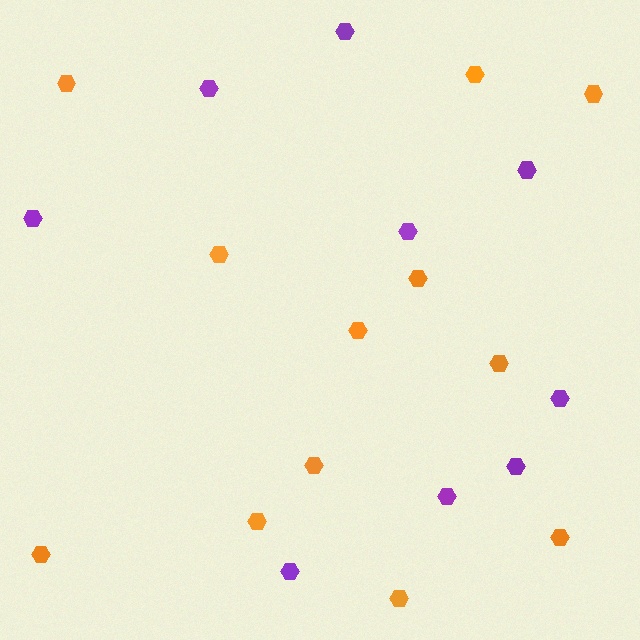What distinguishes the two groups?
There are 2 groups: one group of orange hexagons (12) and one group of purple hexagons (9).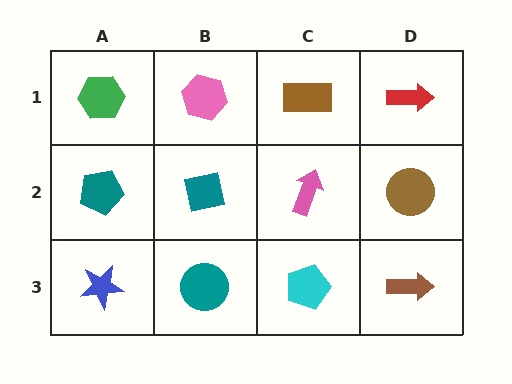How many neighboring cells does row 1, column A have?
2.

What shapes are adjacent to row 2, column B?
A pink hexagon (row 1, column B), a teal circle (row 3, column B), a teal pentagon (row 2, column A), a pink arrow (row 2, column C).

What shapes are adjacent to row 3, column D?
A brown circle (row 2, column D), a cyan pentagon (row 3, column C).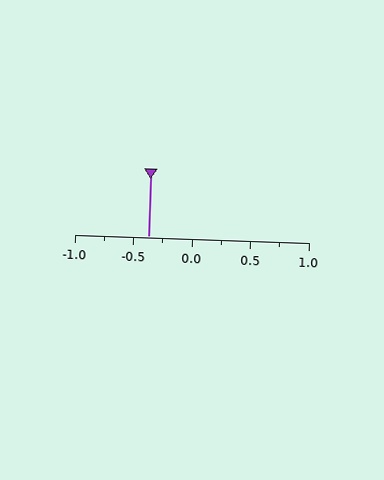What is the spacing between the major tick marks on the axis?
The major ticks are spaced 0.5 apart.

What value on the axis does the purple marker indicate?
The marker indicates approximately -0.38.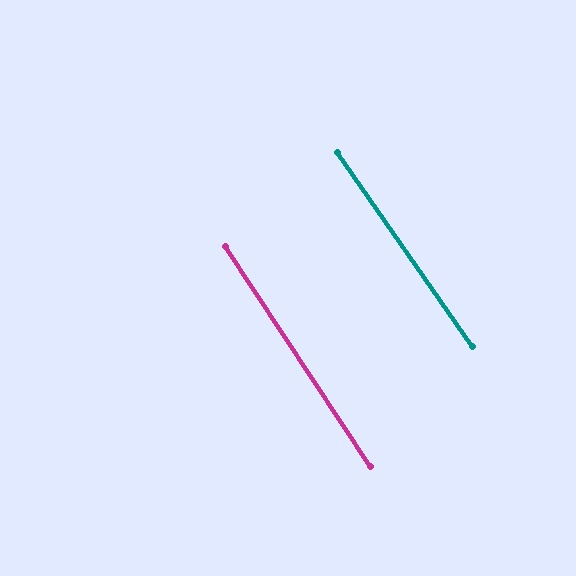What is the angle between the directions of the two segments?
Approximately 1 degree.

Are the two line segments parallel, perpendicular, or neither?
Parallel — their directions differ by only 1.3°.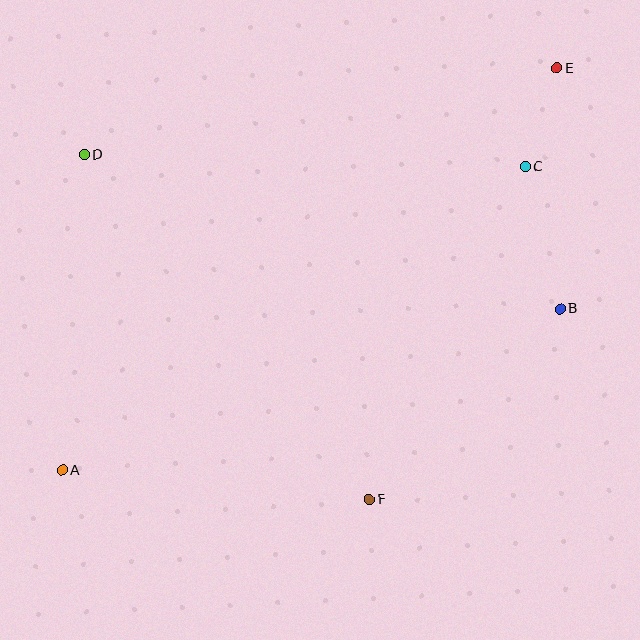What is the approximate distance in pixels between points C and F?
The distance between C and F is approximately 367 pixels.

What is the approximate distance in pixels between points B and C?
The distance between B and C is approximately 146 pixels.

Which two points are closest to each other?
Points C and E are closest to each other.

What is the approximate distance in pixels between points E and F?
The distance between E and F is approximately 471 pixels.